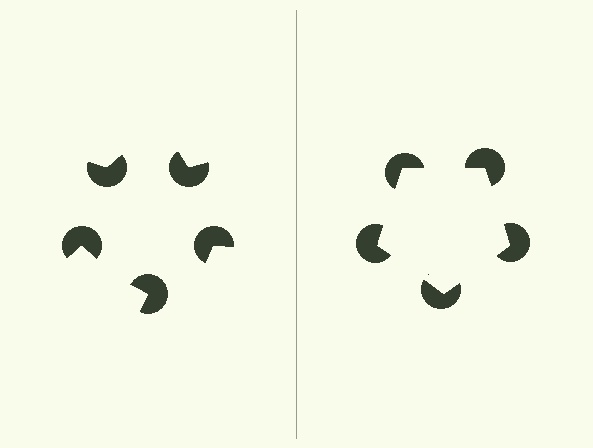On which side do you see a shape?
An illusory pentagon appears on the right side. On the left side the wedge cuts are rotated, so no coherent shape forms.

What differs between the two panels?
The pac-man discs are positioned identically on both sides; only the wedge orientations differ. On the right they align to a pentagon; on the left they are misaligned.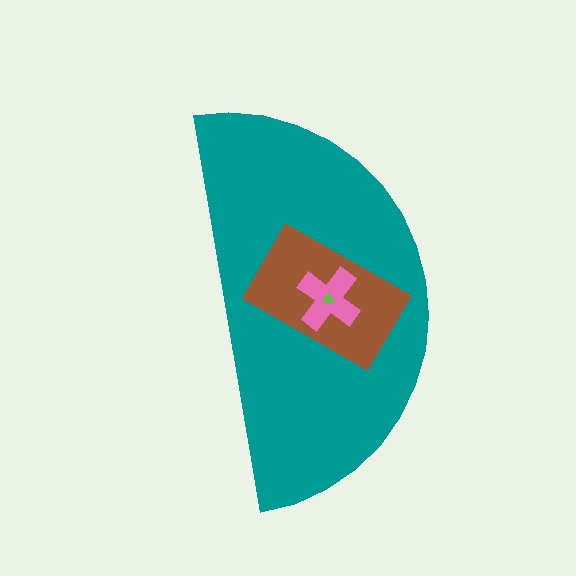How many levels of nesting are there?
4.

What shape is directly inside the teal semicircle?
The brown rectangle.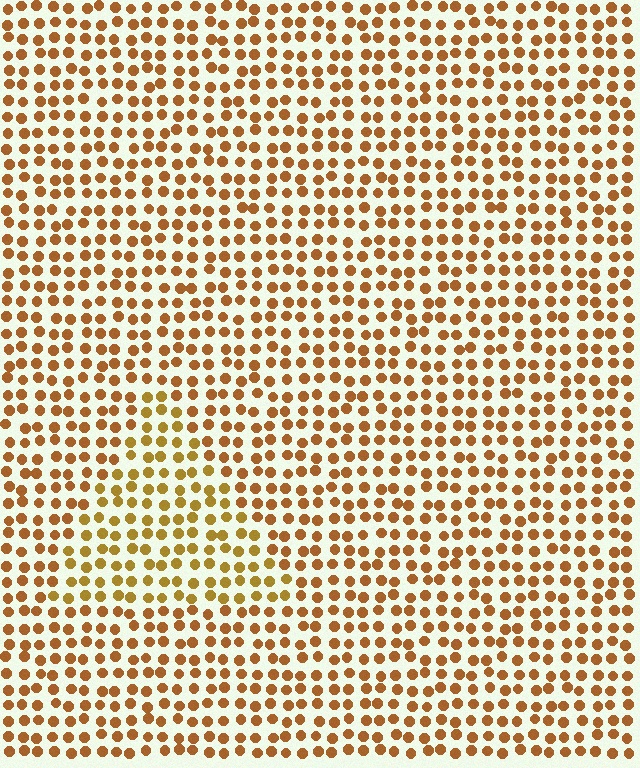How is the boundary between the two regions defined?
The boundary is defined purely by a slight shift in hue (about 19 degrees). Spacing, size, and orientation are identical on both sides.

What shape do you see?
I see a triangle.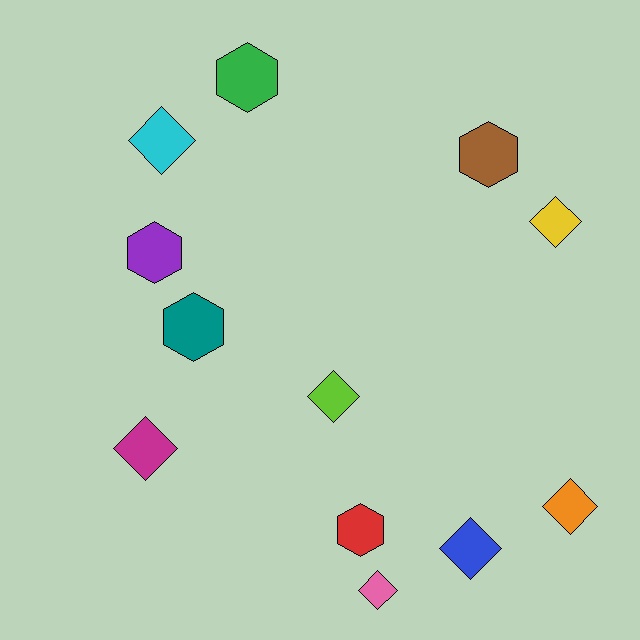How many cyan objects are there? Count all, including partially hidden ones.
There is 1 cyan object.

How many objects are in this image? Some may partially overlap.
There are 12 objects.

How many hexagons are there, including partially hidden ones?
There are 5 hexagons.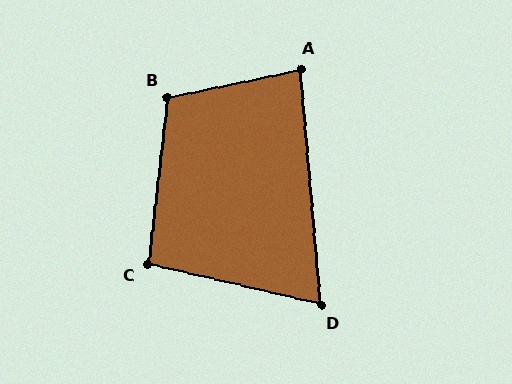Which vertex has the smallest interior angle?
D, at approximately 72 degrees.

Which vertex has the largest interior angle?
B, at approximately 108 degrees.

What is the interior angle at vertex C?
Approximately 97 degrees (obtuse).